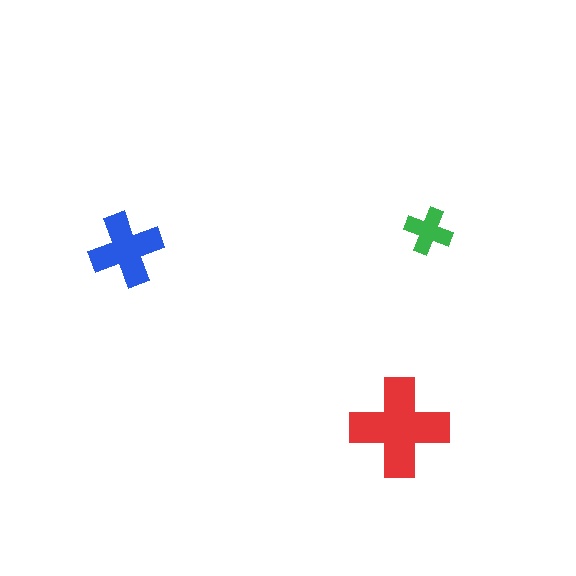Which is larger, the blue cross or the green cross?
The blue one.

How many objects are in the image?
There are 3 objects in the image.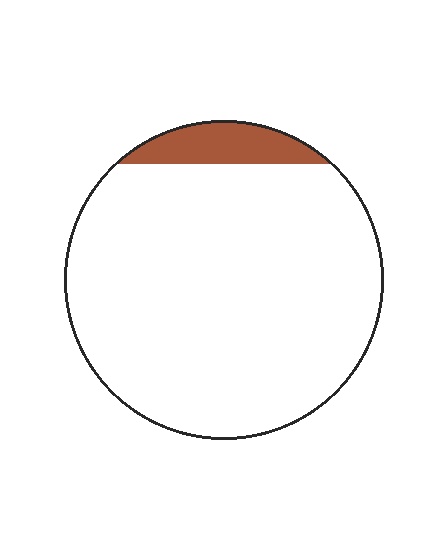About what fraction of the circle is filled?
About one tenth (1/10).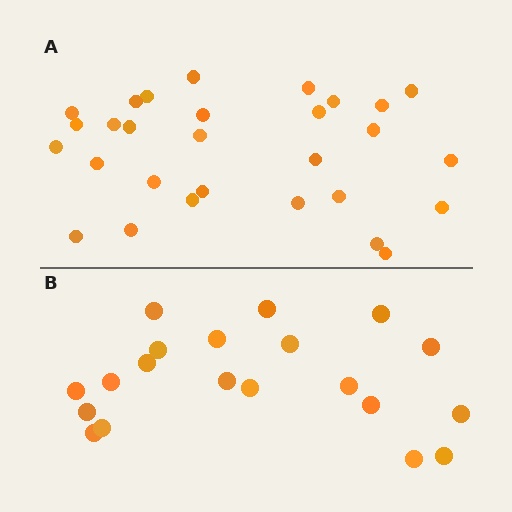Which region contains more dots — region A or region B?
Region A (the top region) has more dots.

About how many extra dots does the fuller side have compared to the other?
Region A has roughly 8 or so more dots than region B.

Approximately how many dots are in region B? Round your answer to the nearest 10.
About 20 dots.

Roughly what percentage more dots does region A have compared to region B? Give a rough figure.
About 45% more.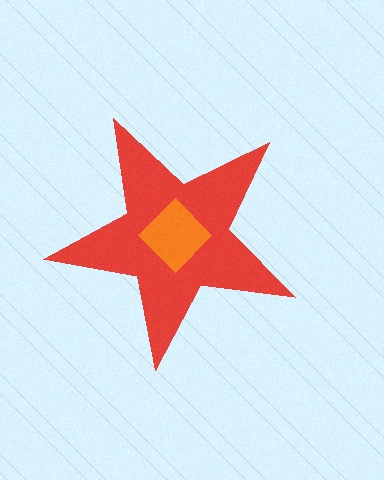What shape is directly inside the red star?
The orange diamond.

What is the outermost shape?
The red star.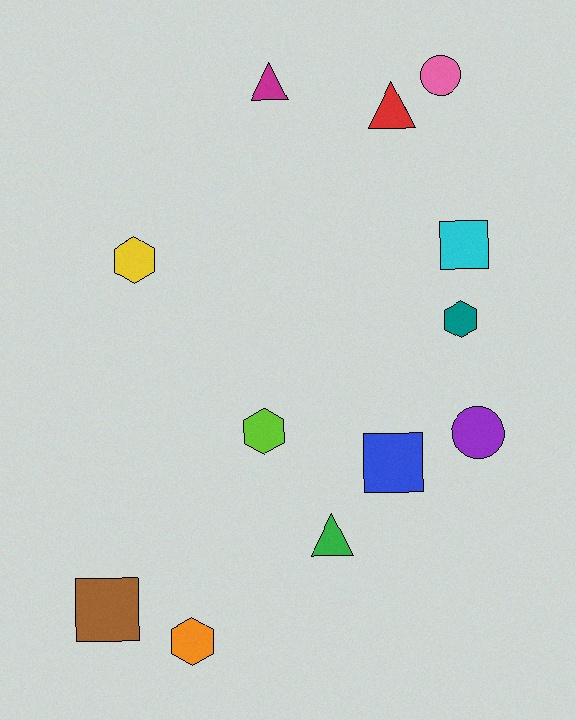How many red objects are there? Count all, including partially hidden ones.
There is 1 red object.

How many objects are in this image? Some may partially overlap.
There are 12 objects.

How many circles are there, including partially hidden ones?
There are 2 circles.